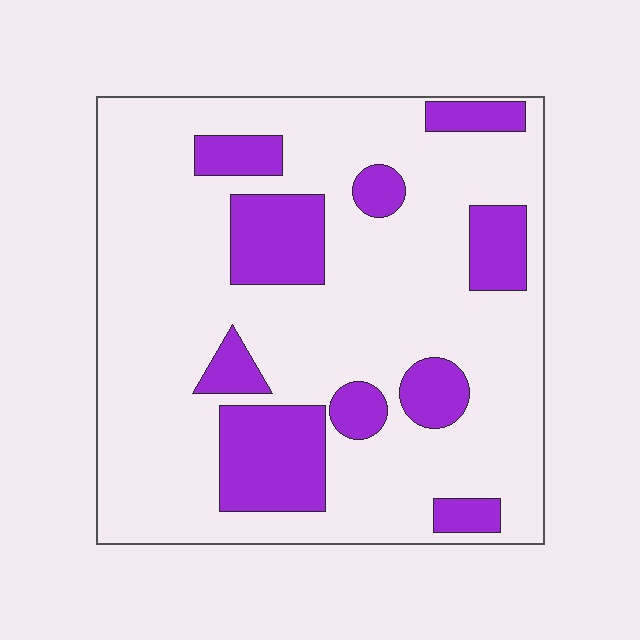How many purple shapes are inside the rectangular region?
10.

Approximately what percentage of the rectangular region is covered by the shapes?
Approximately 25%.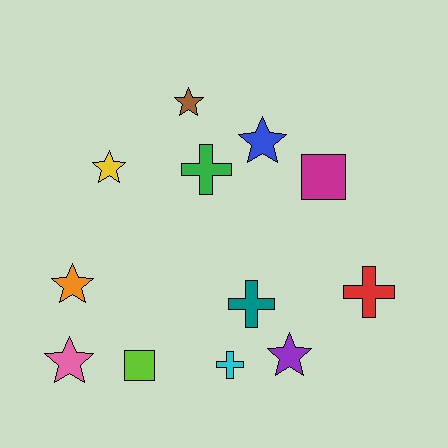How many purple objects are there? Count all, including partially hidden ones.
There is 1 purple object.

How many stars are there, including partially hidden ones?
There are 6 stars.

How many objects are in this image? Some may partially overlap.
There are 12 objects.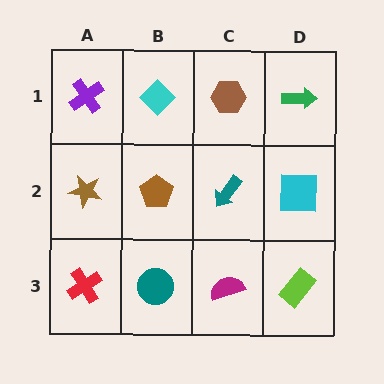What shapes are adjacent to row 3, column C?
A teal arrow (row 2, column C), a teal circle (row 3, column B), a lime rectangle (row 3, column D).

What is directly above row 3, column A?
A brown star.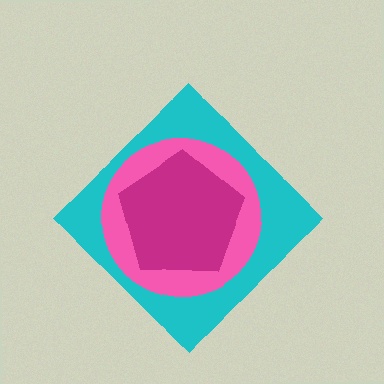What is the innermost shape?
The magenta pentagon.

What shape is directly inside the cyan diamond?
The pink circle.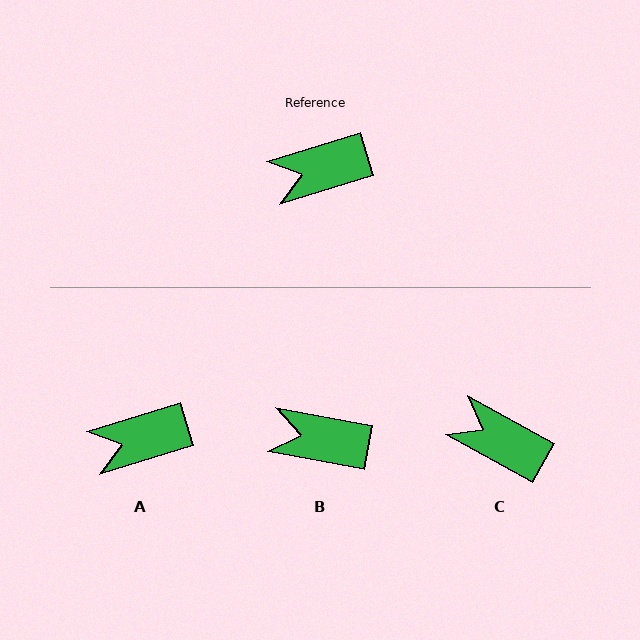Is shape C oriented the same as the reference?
No, it is off by about 46 degrees.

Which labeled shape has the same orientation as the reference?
A.